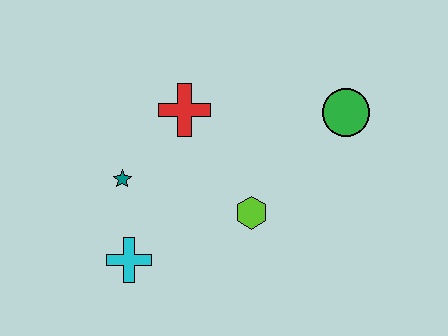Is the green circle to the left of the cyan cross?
No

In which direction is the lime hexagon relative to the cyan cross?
The lime hexagon is to the right of the cyan cross.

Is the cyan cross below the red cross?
Yes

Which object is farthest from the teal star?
The green circle is farthest from the teal star.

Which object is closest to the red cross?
The teal star is closest to the red cross.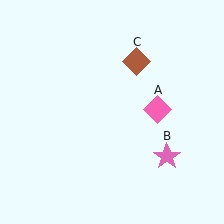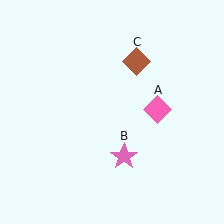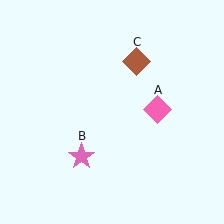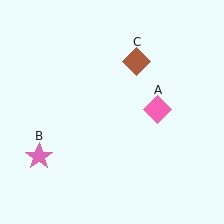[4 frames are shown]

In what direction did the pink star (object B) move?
The pink star (object B) moved left.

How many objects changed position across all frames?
1 object changed position: pink star (object B).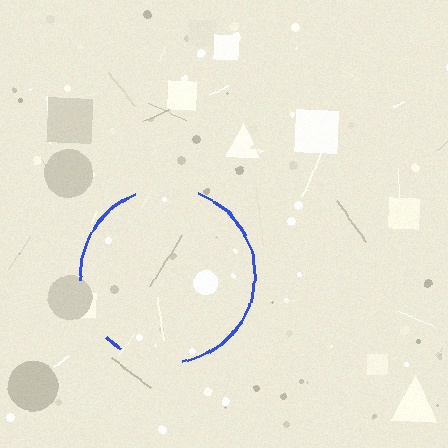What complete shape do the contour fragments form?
The contour fragments form a circle.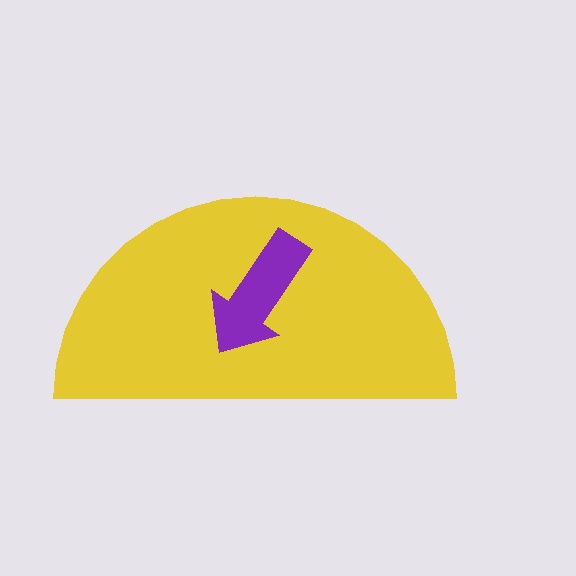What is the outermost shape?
The yellow semicircle.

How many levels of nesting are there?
2.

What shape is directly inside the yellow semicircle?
The purple arrow.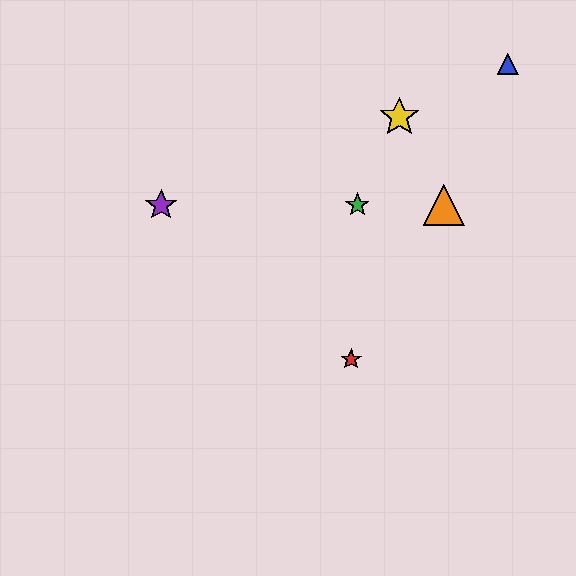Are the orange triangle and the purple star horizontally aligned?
Yes, both are at y≈205.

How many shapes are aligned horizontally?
3 shapes (the green star, the purple star, the orange triangle) are aligned horizontally.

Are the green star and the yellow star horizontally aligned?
No, the green star is at y≈205 and the yellow star is at y≈117.